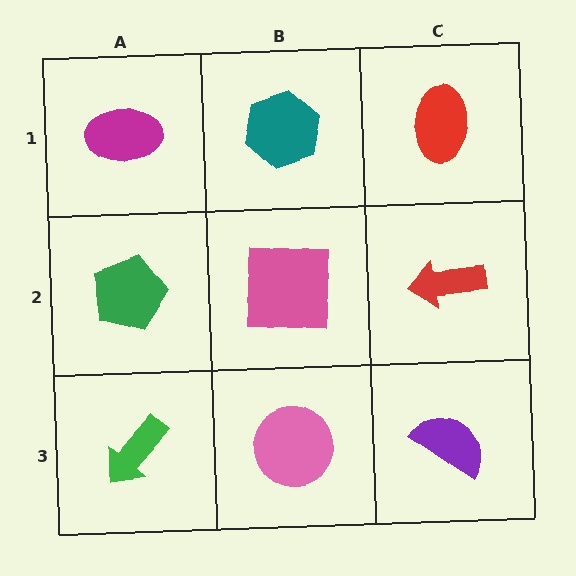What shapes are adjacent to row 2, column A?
A magenta ellipse (row 1, column A), a green arrow (row 3, column A), a pink square (row 2, column B).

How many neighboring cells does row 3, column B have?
3.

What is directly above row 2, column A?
A magenta ellipse.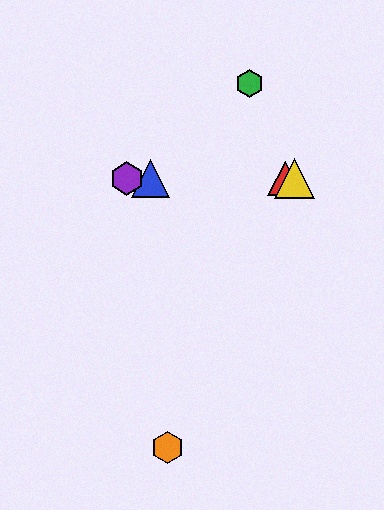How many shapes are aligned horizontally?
4 shapes (the red triangle, the blue triangle, the yellow triangle, the purple hexagon) are aligned horizontally.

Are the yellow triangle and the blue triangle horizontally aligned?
Yes, both are at y≈178.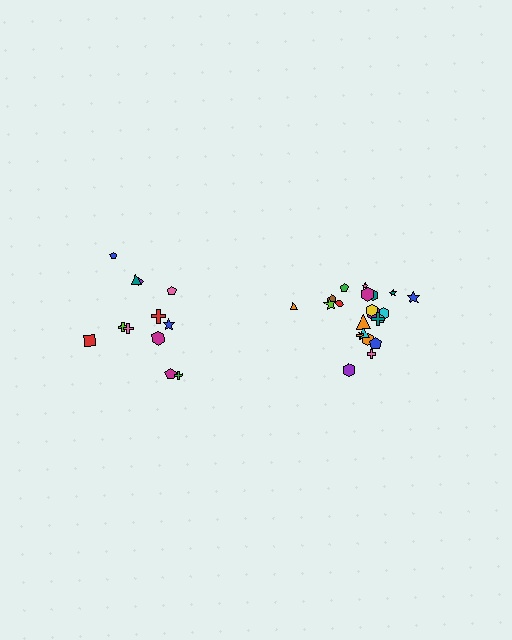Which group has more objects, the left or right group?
The right group.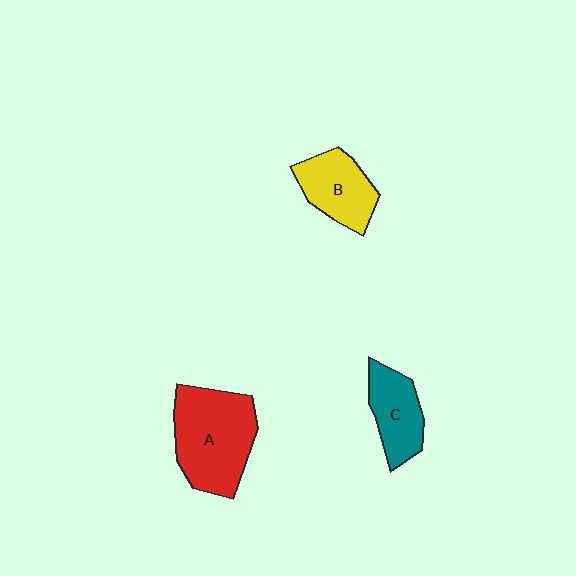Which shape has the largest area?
Shape A (red).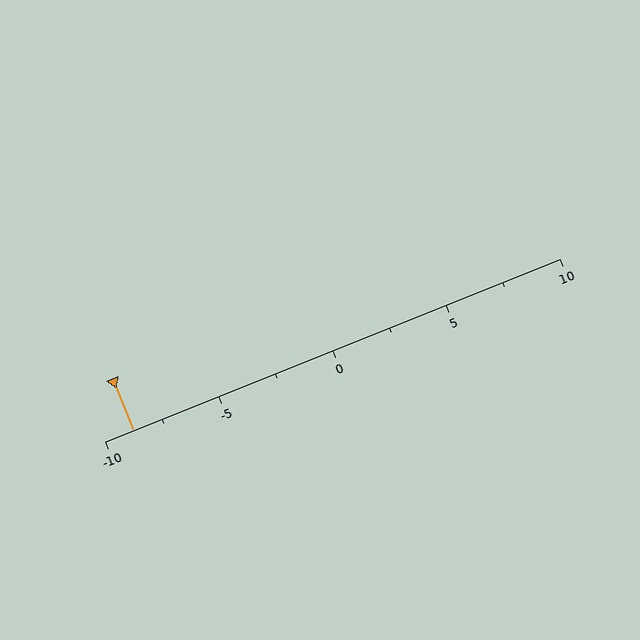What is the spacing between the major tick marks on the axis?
The major ticks are spaced 5 apart.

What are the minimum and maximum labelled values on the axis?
The axis runs from -10 to 10.